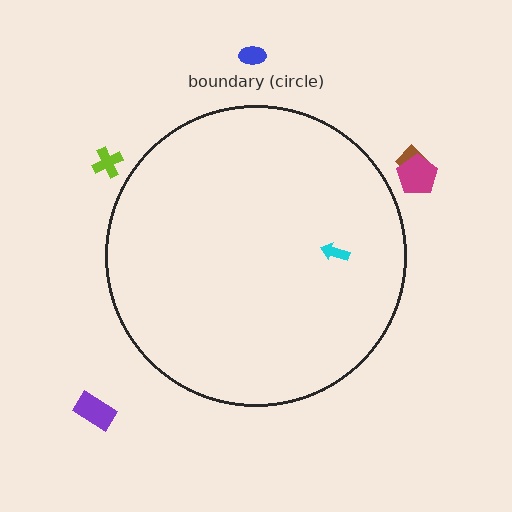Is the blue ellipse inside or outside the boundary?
Outside.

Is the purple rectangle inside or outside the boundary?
Outside.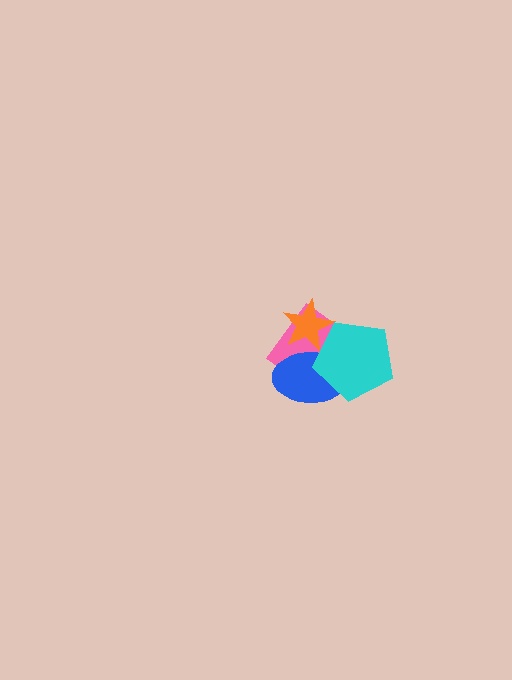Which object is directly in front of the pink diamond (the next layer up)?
The blue ellipse is directly in front of the pink diamond.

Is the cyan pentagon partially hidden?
Yes, it is partially covered by another shape.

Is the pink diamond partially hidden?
Yes, it is partially covered by another shape.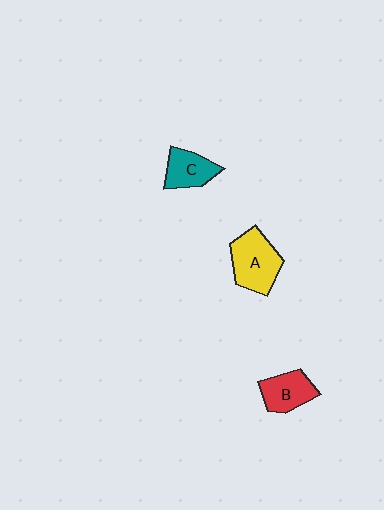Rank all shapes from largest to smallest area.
From largest to smallest: A (yellow), B (red), C (teal).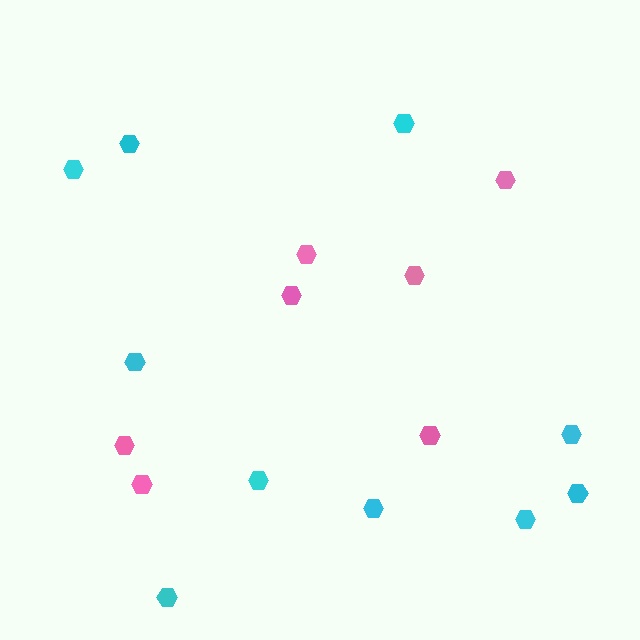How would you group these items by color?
There are 2 groups: one group of cyan hexagons (10) and one group of pink hexagons (7).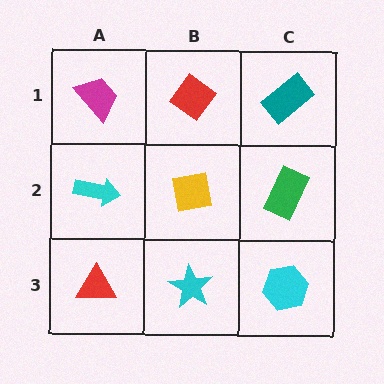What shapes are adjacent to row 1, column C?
A green rectangle (row 2, column C), a red diamond (row 1, column B).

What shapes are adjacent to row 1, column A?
A cyan arrow (row 2, column A), a red diamond (row 1, column B).